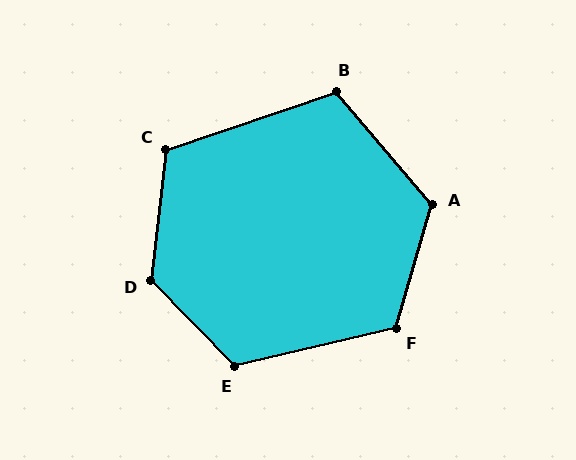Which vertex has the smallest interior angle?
B, at approximately 112 degrees.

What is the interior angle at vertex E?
Approximately 121 degrees (obtuse).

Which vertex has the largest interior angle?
D, at approximately 129 degrees.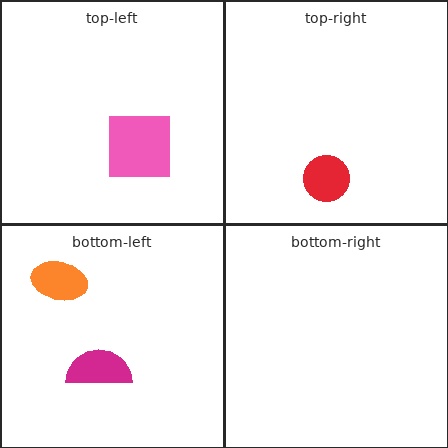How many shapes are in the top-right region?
1.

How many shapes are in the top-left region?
1.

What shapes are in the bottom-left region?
The magenta semicircle, the orange ellipse.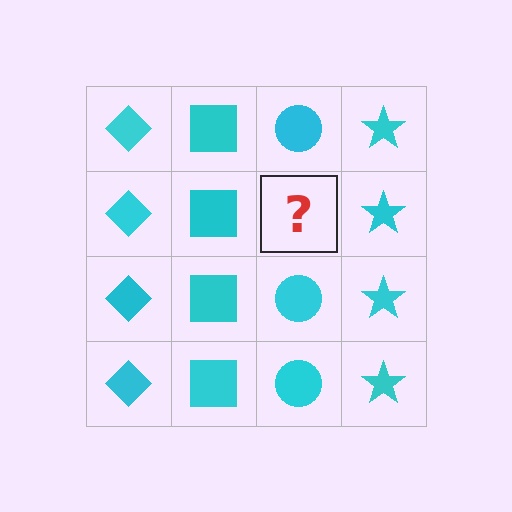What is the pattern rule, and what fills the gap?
The rule is that each column has a consistent shape. The gap should be filled with a cyan circle.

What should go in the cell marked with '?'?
The missing cell should contain a cyan circle.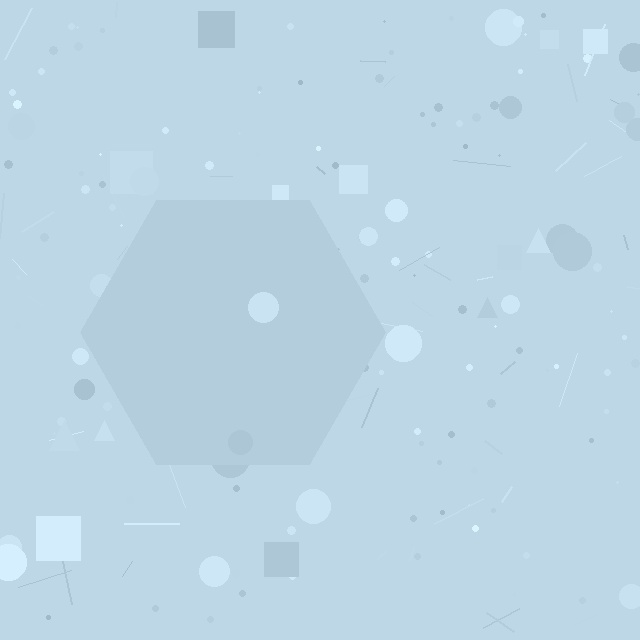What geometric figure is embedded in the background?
A hexagon is embedded in the background.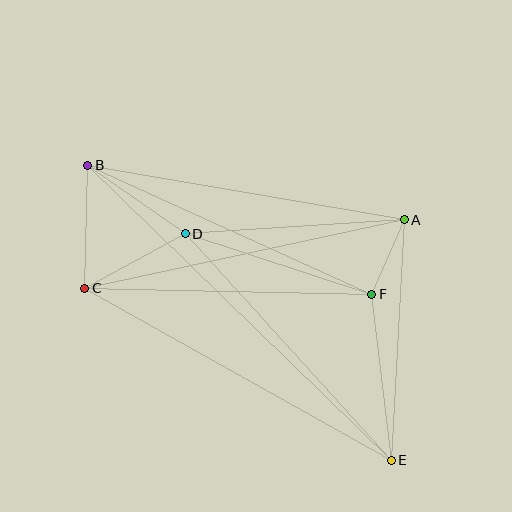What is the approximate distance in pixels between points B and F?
The distance between B and F is approximately 312 pixels.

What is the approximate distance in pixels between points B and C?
The distance between B and C is approximately 123 pixels.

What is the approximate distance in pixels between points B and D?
The distance between B and D is approximately 119 pixels.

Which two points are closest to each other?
Points A and F are closest to each other.